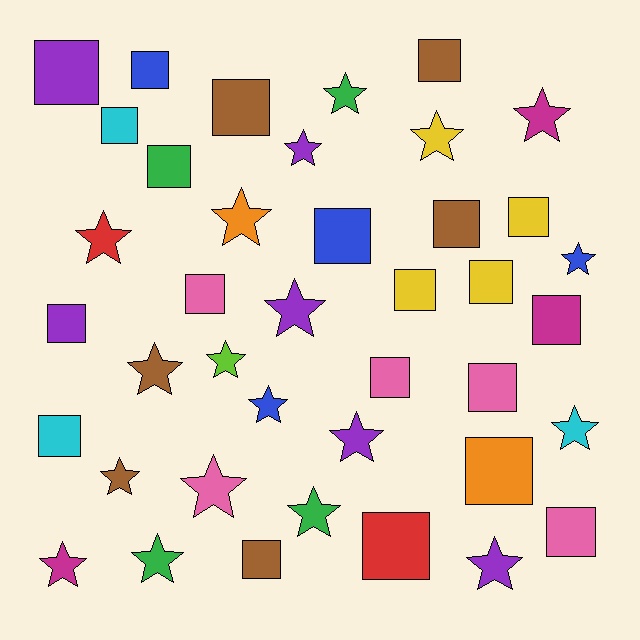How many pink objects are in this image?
There are 5 pink objects.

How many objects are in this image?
There are 40 objects.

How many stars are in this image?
There are 19 stars.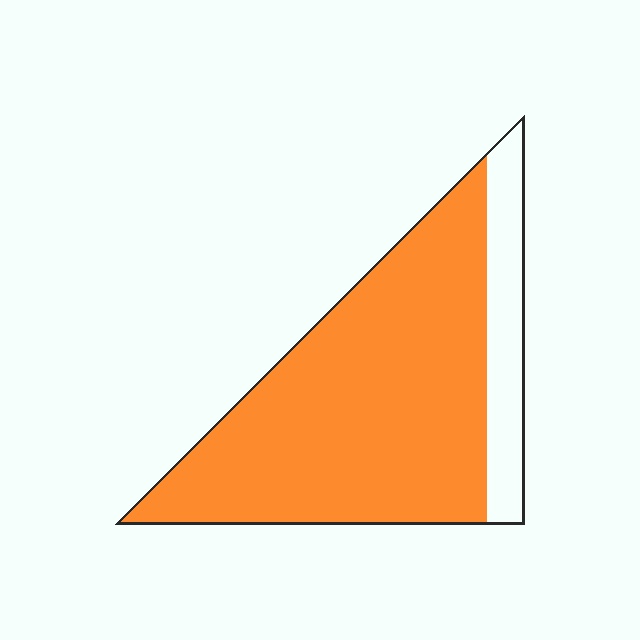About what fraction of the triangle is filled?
About five sixths (5/6).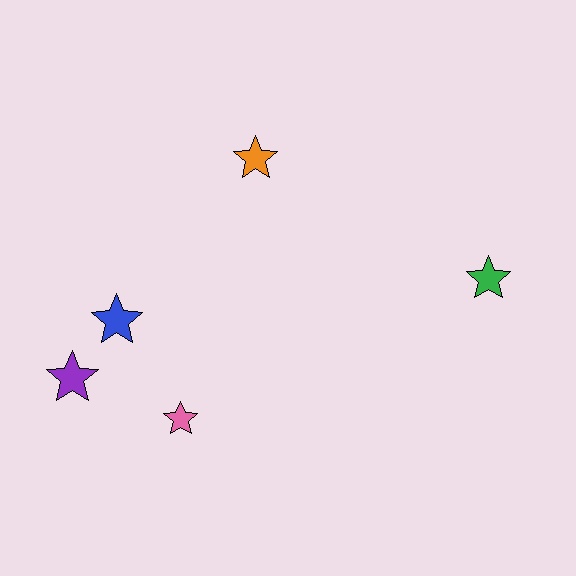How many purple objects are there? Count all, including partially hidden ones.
There is 1 purple object.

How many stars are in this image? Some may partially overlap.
There are 5 stars.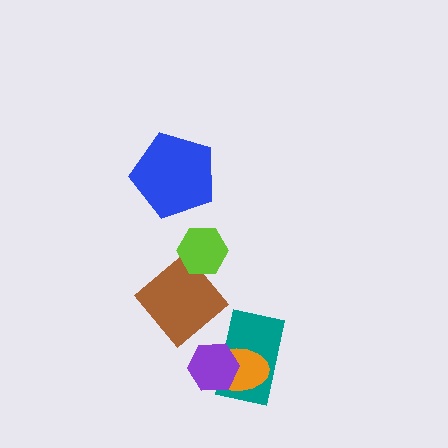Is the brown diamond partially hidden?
Yes, it is partially covered by another shape.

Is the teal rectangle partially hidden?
Yes, it is partially covered by another shape.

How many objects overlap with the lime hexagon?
1 object overlaps with the lime hexagon.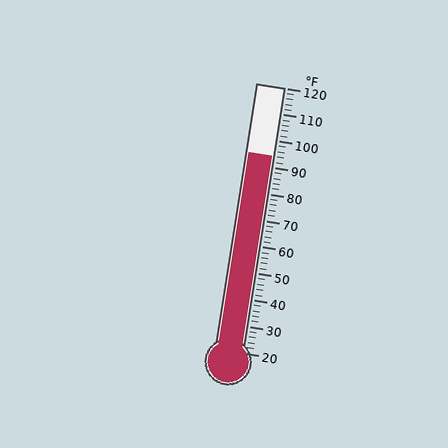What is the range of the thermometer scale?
The thermometer scale ranges from 20°F to 120°F.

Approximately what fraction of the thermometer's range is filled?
The thermometer is filled to approximately 75% of its range.